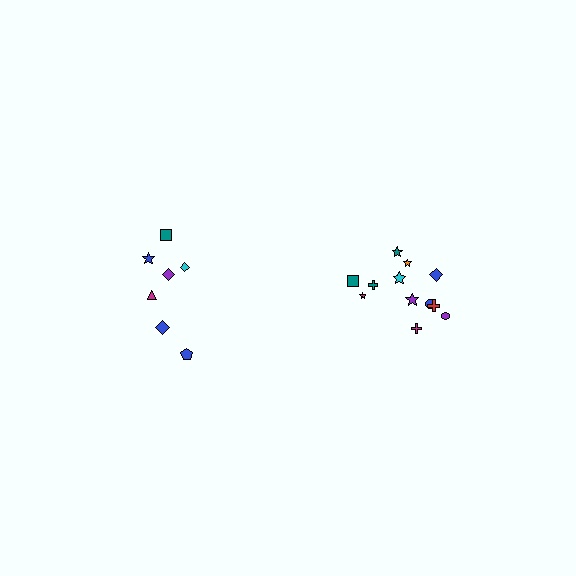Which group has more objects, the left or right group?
The right group.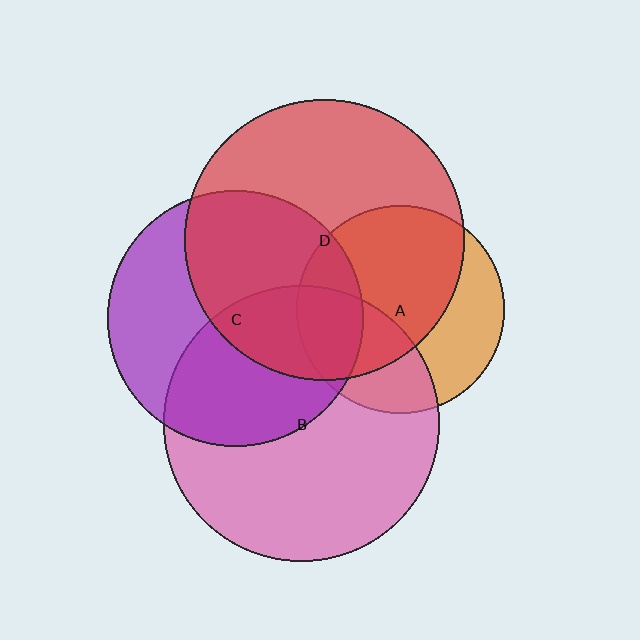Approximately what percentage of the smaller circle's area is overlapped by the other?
Approximately 50%.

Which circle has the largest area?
Circle D (red).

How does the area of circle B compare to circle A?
Approximately 1.8 times.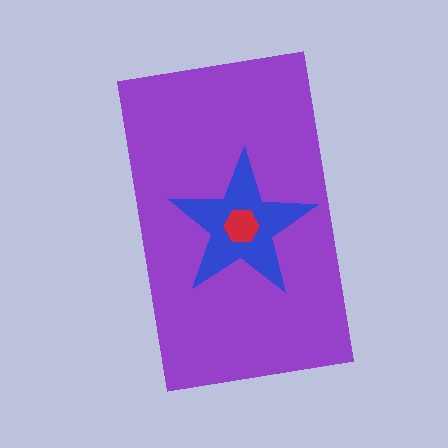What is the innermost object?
The red hexagon.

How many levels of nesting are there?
3.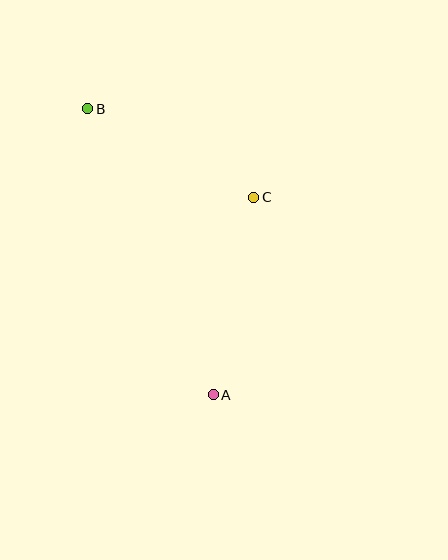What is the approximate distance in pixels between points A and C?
The distance between A and C is approximately 202 pixels.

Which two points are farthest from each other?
Points A and B are farthest from each other.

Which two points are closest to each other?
Points B and C are closest to each other.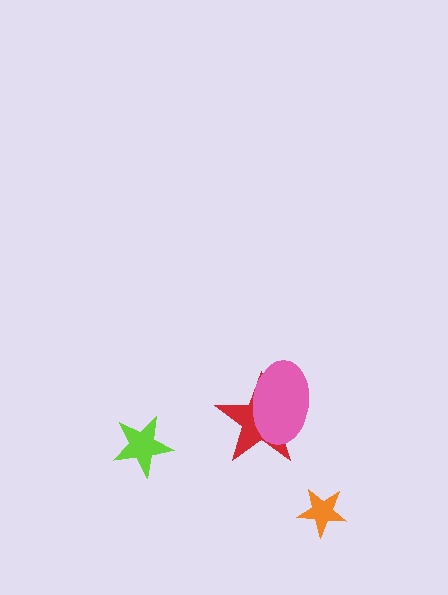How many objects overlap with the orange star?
0 objects overlap with the orange star.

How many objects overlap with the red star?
1 object overlaps with the red star.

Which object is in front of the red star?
The pink ellipse is in front of the red star.